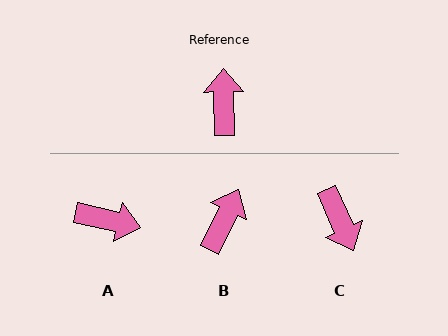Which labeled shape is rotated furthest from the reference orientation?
C, about 156 degrees away.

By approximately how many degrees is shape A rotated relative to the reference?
Approximately 103 degrees clockwise.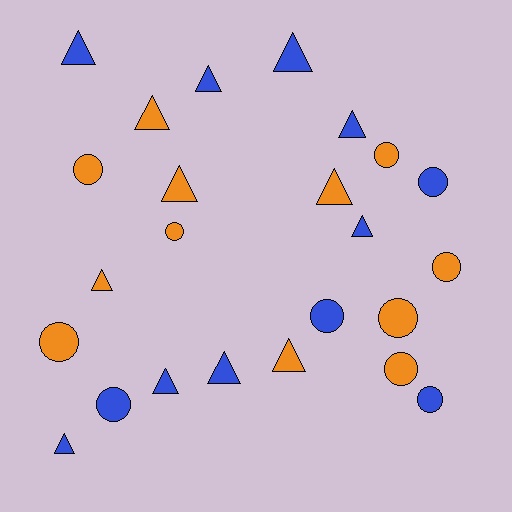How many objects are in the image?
There are 24 objects.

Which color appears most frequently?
Blue, with 12 objects.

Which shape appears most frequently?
Triangle, with 13 objects.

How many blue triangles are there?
There are 8 blue triangles.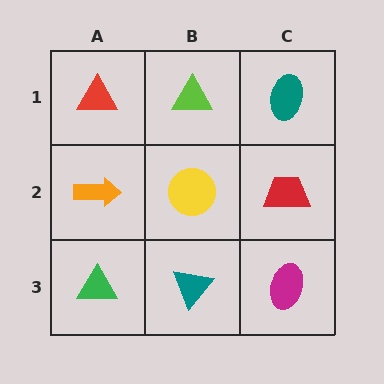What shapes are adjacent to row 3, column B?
A yellow circle (row 2, column B), a green triangle (row 3, column A), a magenta ellipse (row 3, column C).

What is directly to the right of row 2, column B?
A red trapezoid.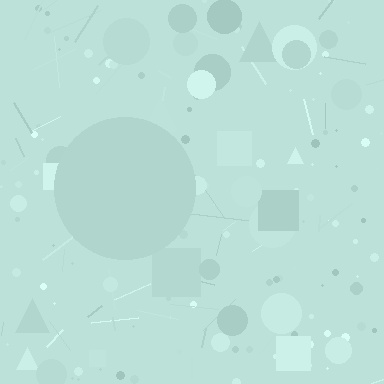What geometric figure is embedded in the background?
A circle is embedded in the background.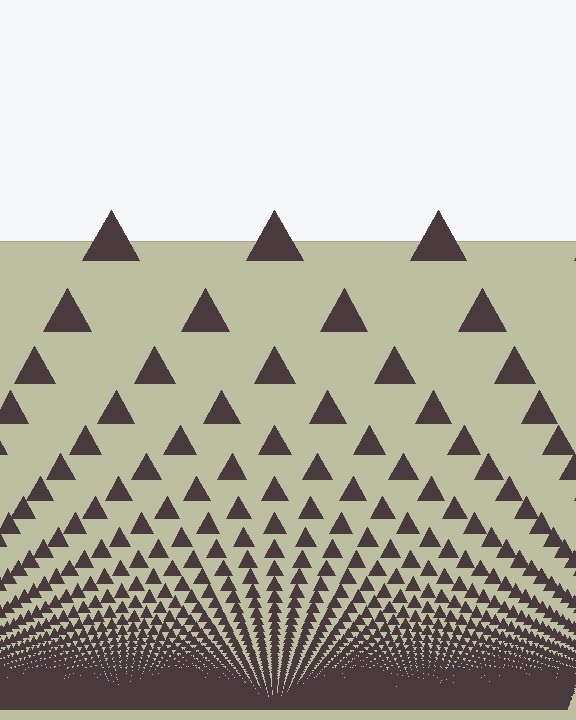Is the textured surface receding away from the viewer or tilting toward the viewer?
The surface appears to tilt toward the viewer. Texture elements get larger and sparser toward the top.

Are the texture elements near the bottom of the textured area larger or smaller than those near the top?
Smaller. The gradient is inverted — elements near the bottom are smaller and denser.